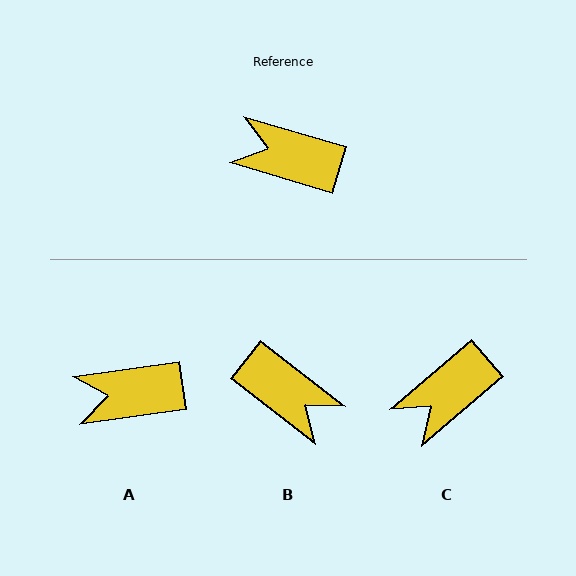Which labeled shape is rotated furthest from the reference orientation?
B, about 159 degrees away.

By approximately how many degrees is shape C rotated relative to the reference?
Approximately 57 degrees counter-clockwise.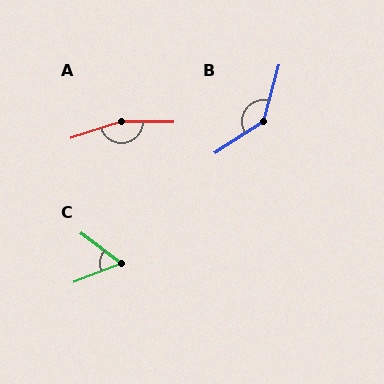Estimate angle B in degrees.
Approximately 139 degrees.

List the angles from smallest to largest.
C (59°), B (139°), A (161°).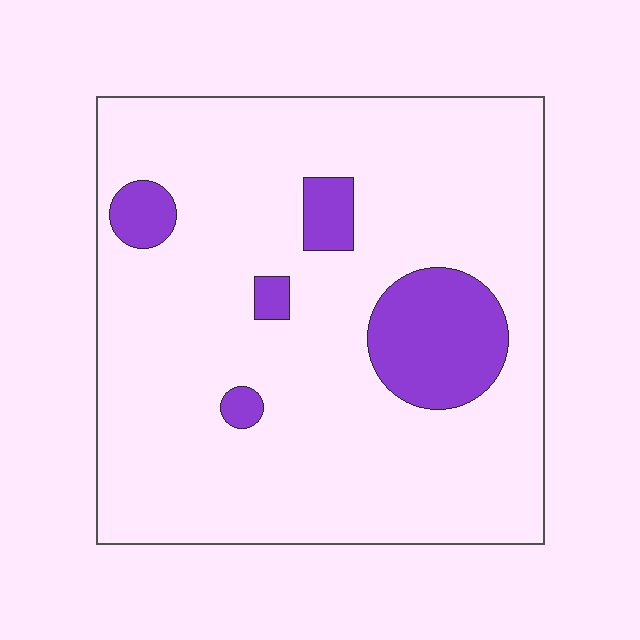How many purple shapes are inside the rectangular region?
5.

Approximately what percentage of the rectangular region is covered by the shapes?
Approximately 15%.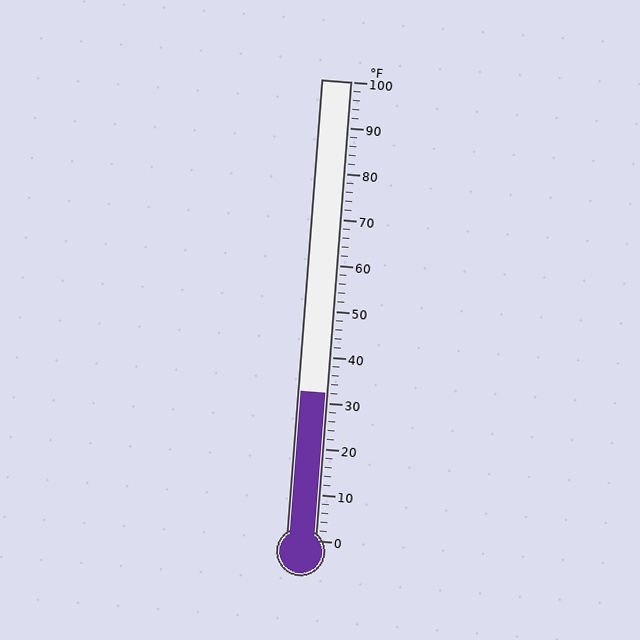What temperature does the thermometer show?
The thermometer shows approximately 32°F.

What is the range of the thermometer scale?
The thermometer scale ranges from 0°F to 100°F.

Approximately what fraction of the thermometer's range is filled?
The thermometer is filled to approximately 30% of its range.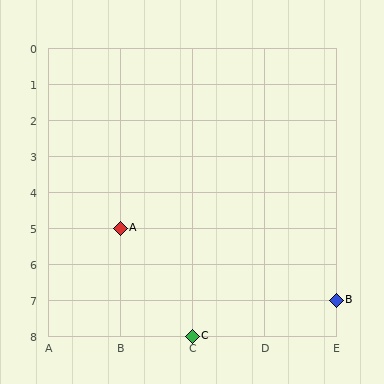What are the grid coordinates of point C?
Point C is at grid coordinates (C, 8).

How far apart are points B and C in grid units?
Points B and C are 2 columns and 1 row apart (about 2.2 grid units diagonally).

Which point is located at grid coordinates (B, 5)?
Point A is at (B, 5).